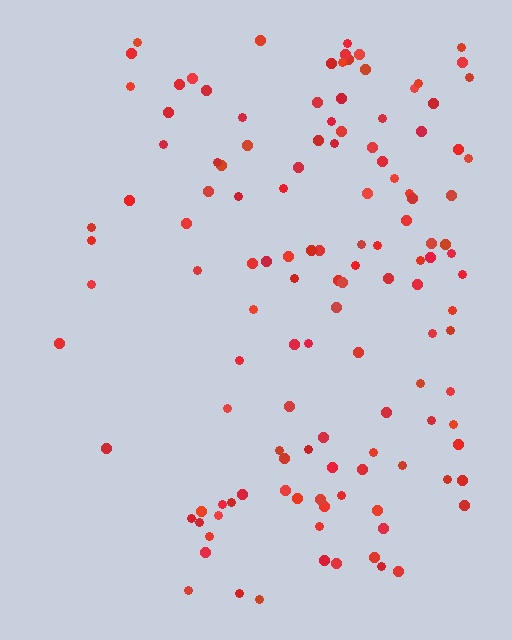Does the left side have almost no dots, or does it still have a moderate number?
Still a moderate number, just noticeably fewer than the right.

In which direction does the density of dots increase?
From left to right, with the right side densest.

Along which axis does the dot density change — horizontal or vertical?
Horizontal.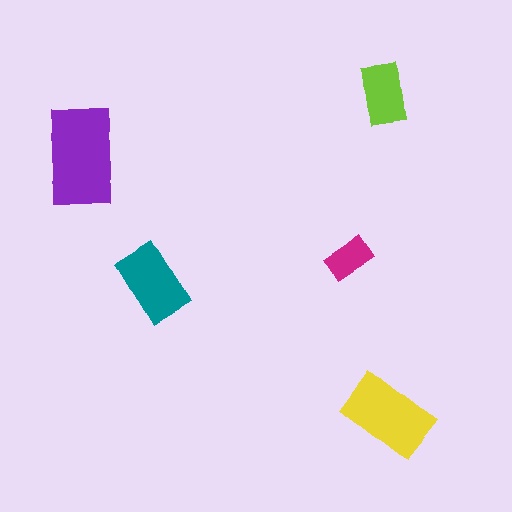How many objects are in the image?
There are 5 objects in the image.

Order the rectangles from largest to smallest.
the purple one, the yellow one, the teal one, the lime one, the magenta one.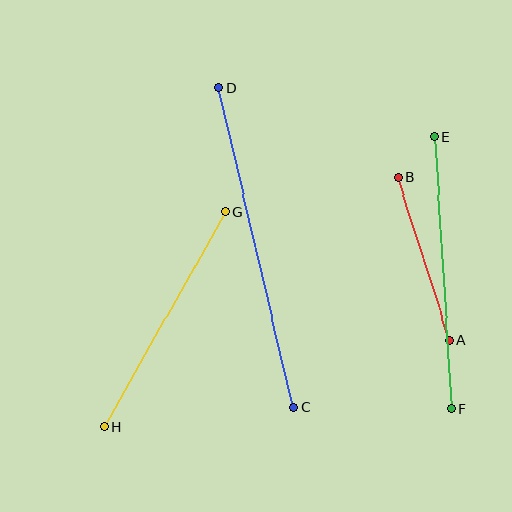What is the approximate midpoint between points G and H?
The midpoint is at approximately (165, 319) pixels.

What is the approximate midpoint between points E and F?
The midpoint is at approximately (443, 273) pixels.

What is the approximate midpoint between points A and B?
The midpoint is at approximately (424, 259) pixels.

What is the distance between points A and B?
The distance is approximately 170 pixels.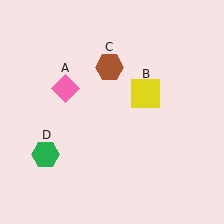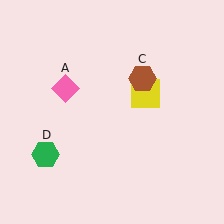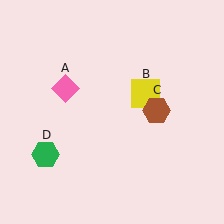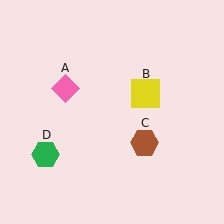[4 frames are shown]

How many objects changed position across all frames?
1 object changed position: brown hexagon (object C).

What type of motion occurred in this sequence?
The brown hexagon (object C) rotated clockwise around the center of the scene.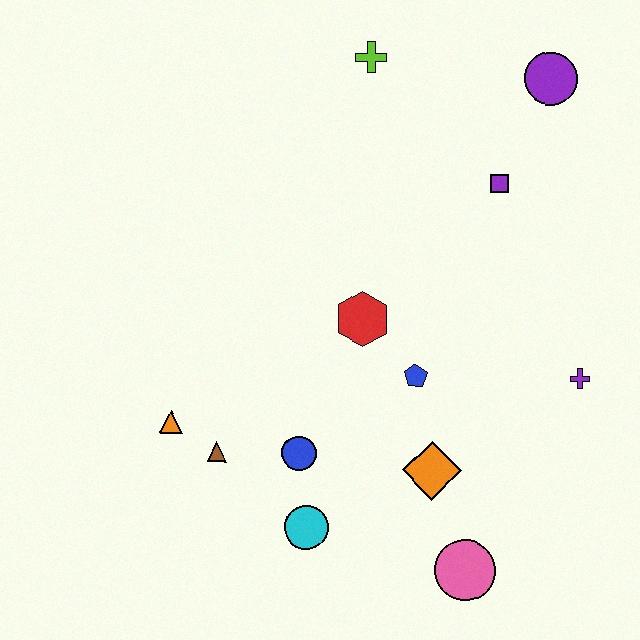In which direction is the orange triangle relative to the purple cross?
The orange triangle is to the left of the purple cross.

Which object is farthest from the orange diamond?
The lime cross is farthest from the orange diamond.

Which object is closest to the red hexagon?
The blue pentagon is closest to the red hexagon.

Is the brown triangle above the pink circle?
Yes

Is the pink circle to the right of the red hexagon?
Yes